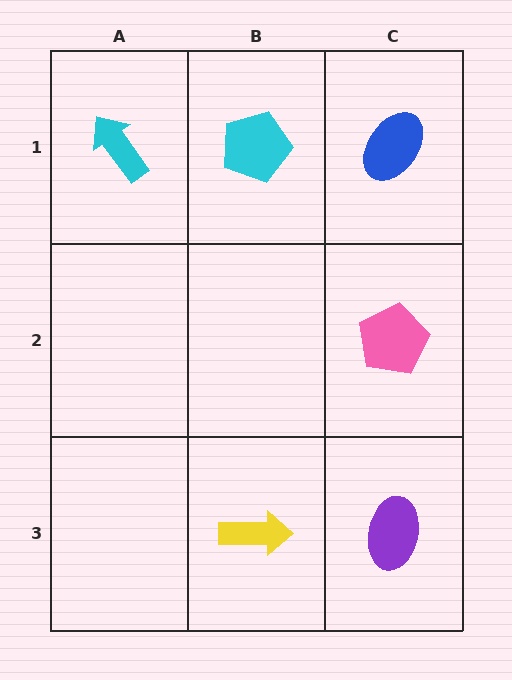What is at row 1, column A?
A cyan arrow.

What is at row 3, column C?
A purple ellipse.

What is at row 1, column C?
A blue ellipse.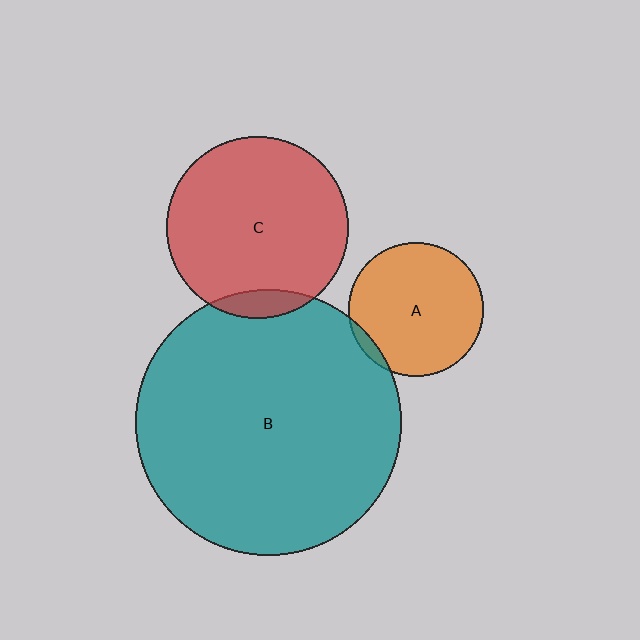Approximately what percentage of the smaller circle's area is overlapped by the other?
Approximately 10%.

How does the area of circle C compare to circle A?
Approximately 1.8 times.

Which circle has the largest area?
Circle B (teal).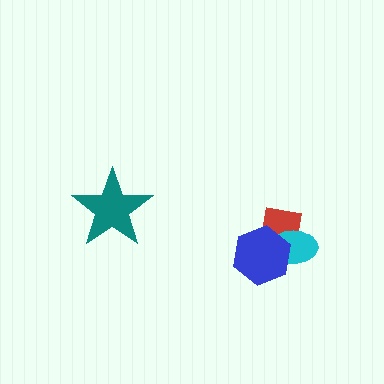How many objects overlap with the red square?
2 objects overlap with the red square.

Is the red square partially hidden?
Yes, it is partially covered by another shape.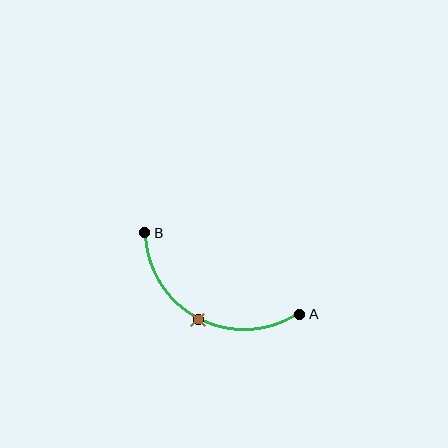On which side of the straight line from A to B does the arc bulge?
The arc bulges below the straight line connecting A and B.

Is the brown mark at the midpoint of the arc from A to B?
Yes. The brown mark lies on the arc at equal arc-length from both A and B — it is the arc midpoint.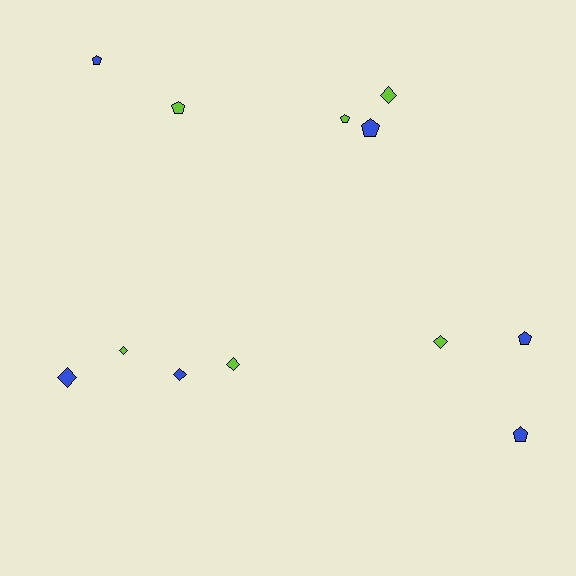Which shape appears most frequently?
Pentagon, with 6 objects.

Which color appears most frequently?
Blue, with 6 objects.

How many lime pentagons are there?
There are 2 lime pentagons.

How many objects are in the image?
There are 12 objects.